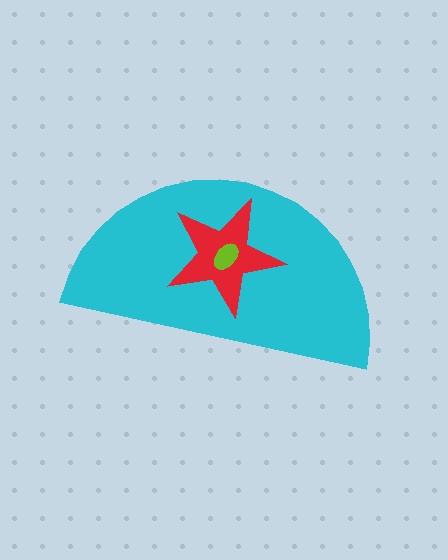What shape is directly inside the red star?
The lime ellipse.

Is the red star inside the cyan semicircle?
Yes.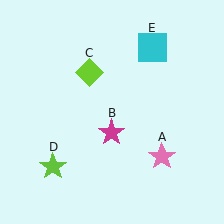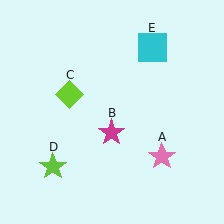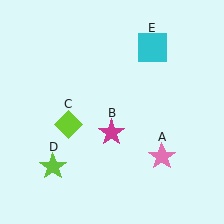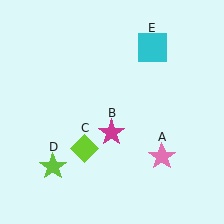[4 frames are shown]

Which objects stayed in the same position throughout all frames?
Pink star (object A) and magenta star (object B) and lime star (object D) and cyan square (object E) remained stationary.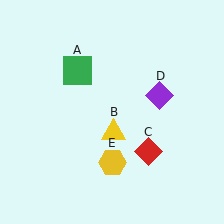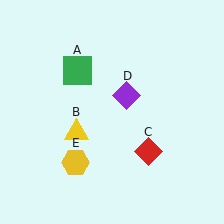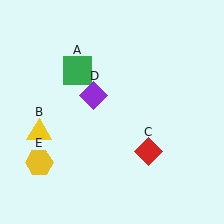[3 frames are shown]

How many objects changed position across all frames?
3 objects changed position: yellow triangle (object B), purple diamond (object D), yellow hexagon (object E).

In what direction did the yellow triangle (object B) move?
The yellow triangle (object B) moved left.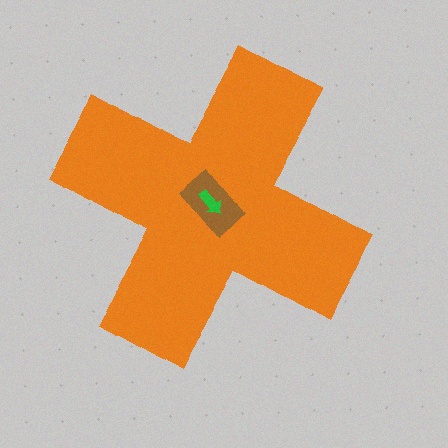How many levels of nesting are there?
3.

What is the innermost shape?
The green arrow.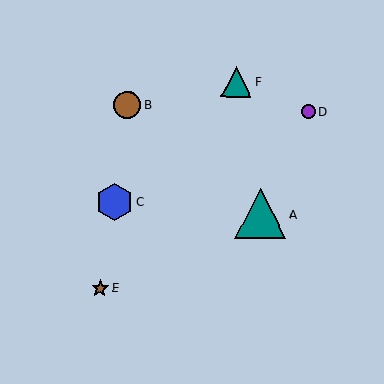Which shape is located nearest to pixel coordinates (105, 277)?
The brown star (labeled E) at (100, 288) is nearest to that location.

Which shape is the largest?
The teal triangle (labeled A) is the largest.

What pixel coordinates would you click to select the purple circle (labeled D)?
Click at (309, 112) to select the purple circle D.